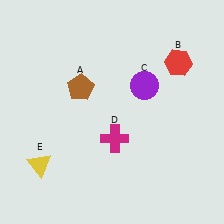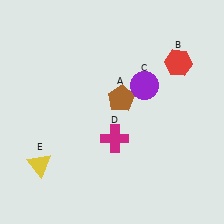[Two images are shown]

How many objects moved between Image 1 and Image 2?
1 object moved between the two images.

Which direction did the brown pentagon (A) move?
The brown pentagon (A) moved right.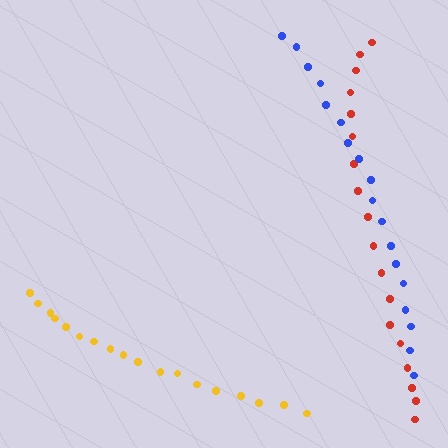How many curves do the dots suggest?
There are 3 distinct paths.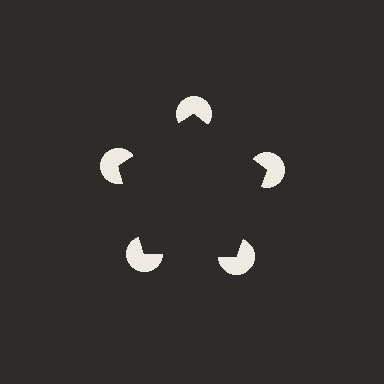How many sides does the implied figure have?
5 sides.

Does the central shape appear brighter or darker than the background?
It typically appears slightly darker than the background, even though no actual brightness change is drawn.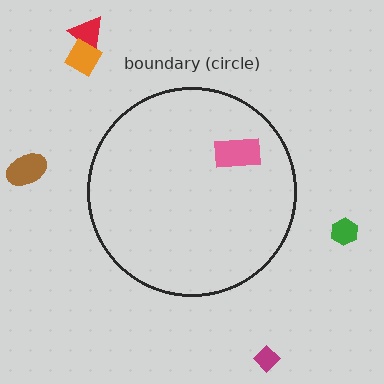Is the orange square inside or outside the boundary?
Outside.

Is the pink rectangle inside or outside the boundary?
Inside.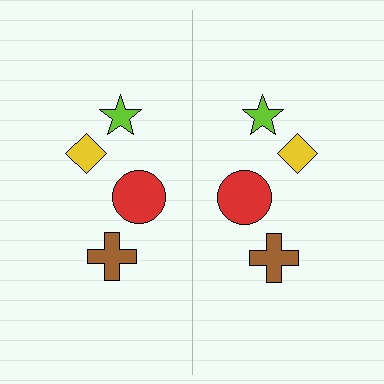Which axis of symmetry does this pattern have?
The pattern has a vertical axis of symmetry running through the center of the image.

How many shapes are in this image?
There are 8 shapes in this image.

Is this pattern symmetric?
Yes, this pattern has bilateral (reflection) symmetry.